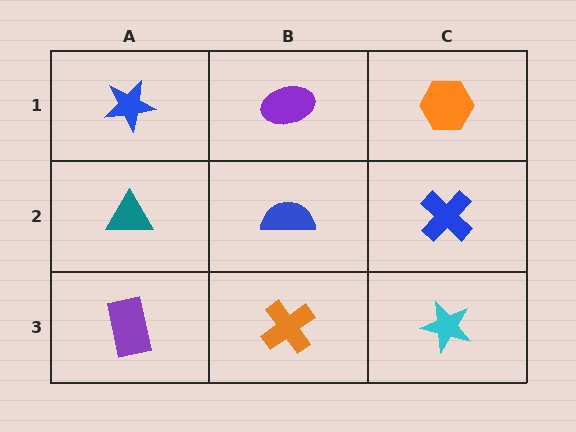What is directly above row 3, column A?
A teal triangle.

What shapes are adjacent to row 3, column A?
A teal triangle (row 2, column A), an orange cross (row 3, column B).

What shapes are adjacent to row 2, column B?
A purple ellipse (row 1, column B), an orange cross (row 3, column B), a teal triangle (row 2, column A), a blue cross (row 2, column C).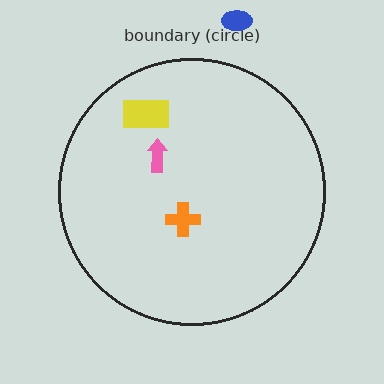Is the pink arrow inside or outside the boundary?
Inside.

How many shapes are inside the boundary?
3 inside, 1 outside.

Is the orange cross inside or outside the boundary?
Inside.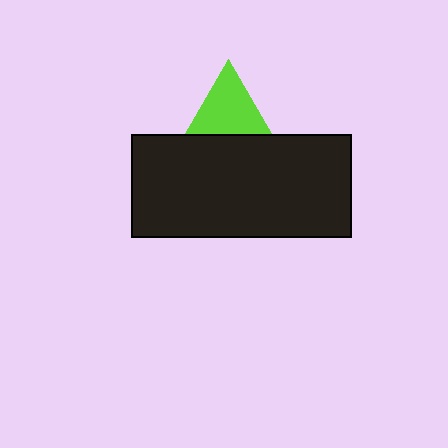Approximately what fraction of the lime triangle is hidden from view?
Roughly 40% of the lime triangle is hidden behind the black rectangle.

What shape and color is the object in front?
The object in front is a black rectangle.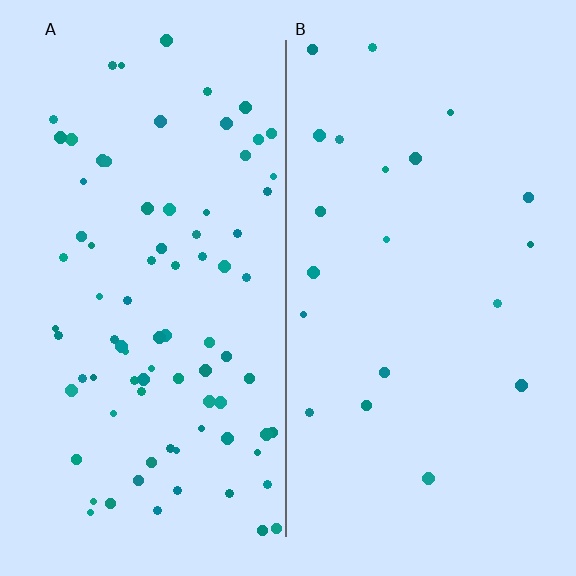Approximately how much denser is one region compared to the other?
Approximately 4.0× — region A over region B.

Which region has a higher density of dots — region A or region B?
A (the left).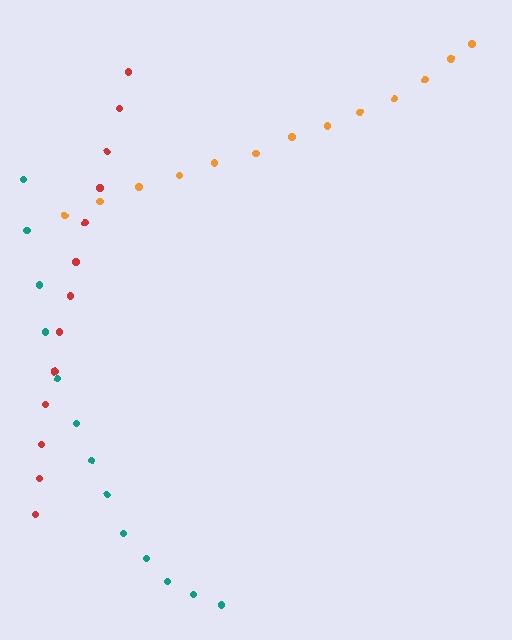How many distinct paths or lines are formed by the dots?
There are 3 distinct paths.